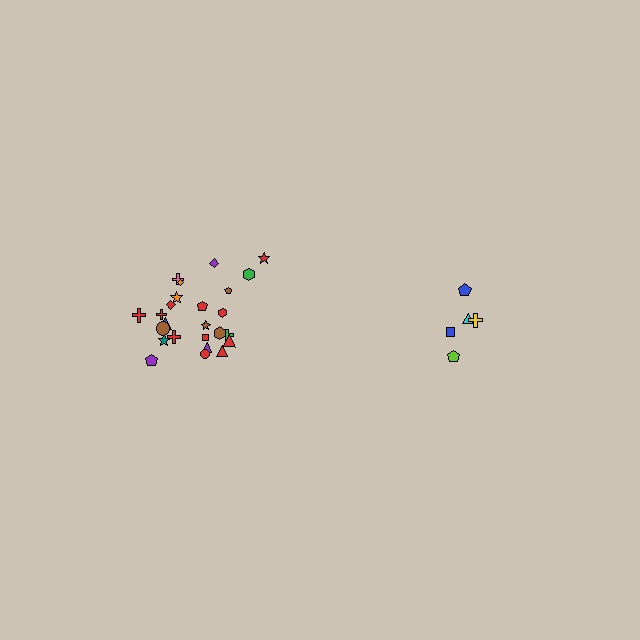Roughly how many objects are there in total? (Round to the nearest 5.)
Roughly 30 objects in total.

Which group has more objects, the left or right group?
The left group.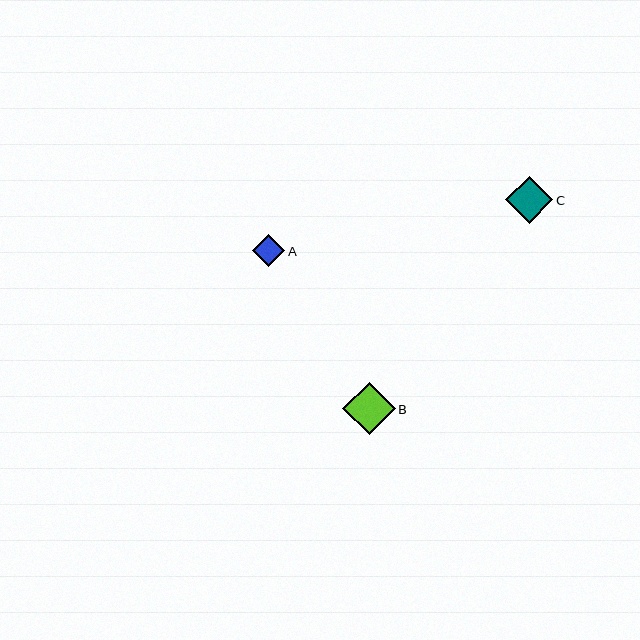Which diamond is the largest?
Diamond B is the largest with a size of approximately 52 pixels.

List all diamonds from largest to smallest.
From largest to smallest: B, C, A.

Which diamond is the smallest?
Diamond A is the smallest with a size of approximately 32 pixels.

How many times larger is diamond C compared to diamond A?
Diamond C is approximately 1.5 times the size of diamond A.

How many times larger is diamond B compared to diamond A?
Diamond B is approximately 1.6 times the size of diamond A.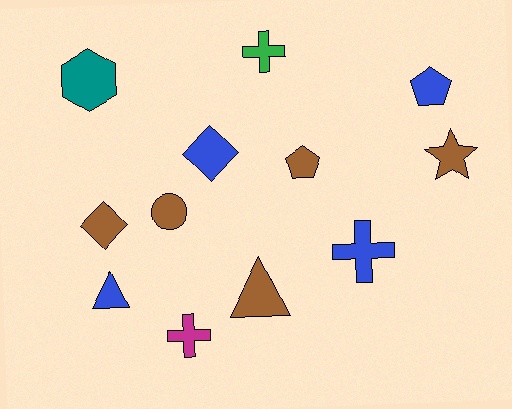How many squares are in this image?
There are no squares.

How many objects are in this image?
There are 12 objects.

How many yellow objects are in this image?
There are no yellow objects.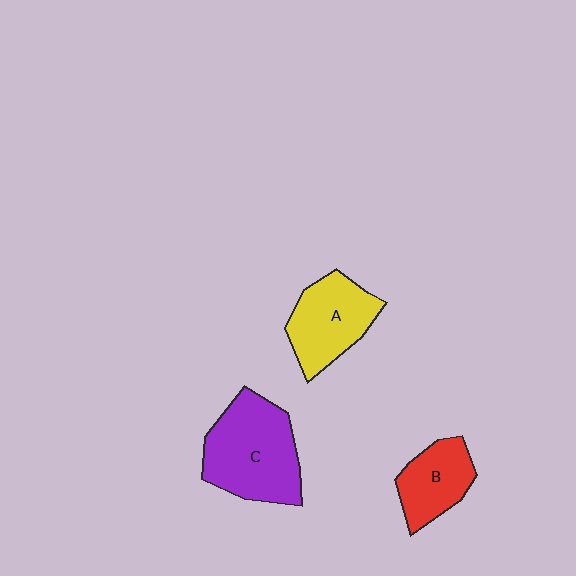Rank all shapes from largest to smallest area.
From largest to smallest: C (purple), A (yellow), B (red).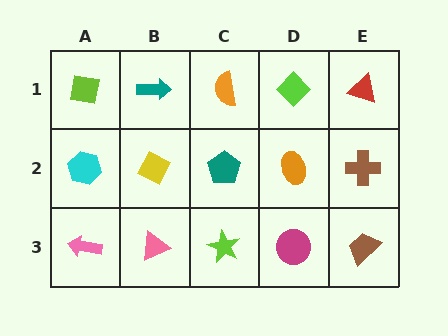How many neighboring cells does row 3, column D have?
3.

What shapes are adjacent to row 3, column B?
A yellow diamond (row 2, column B), a pink arrow (row 3, column A), a lime star (row 3, column C).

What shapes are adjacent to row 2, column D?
A lime diamond (row 1, column D), a magenta circle (row 3, column D), a teal pentagon (row 2, column C), a brown cross (row 2, column E).